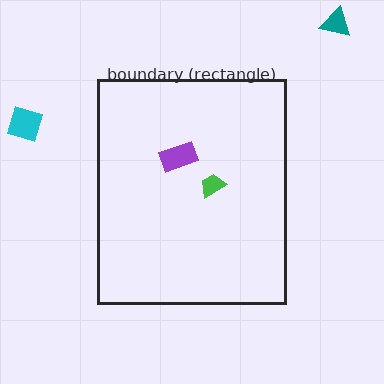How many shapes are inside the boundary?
2 inside, 2 outside.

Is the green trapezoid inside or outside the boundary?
Inside.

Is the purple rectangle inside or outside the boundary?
Inside.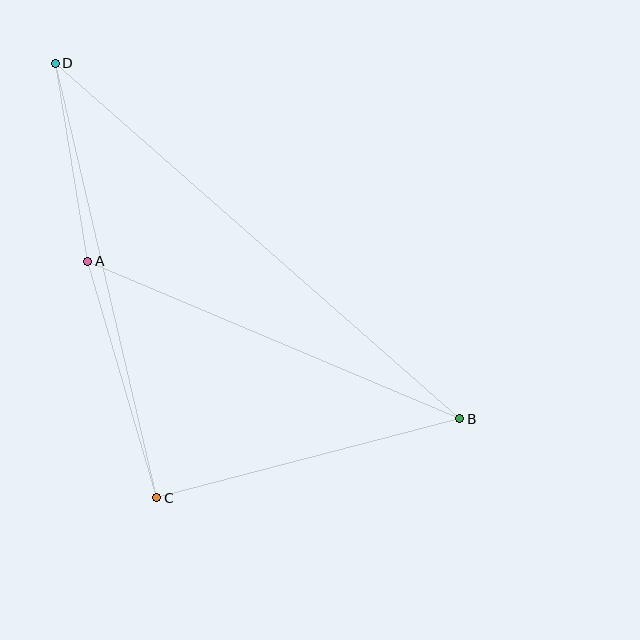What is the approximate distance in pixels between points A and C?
The distance between A and C is approximately 246 pixels.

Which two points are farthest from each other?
Points B and D are farthest from each other.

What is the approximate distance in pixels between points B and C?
The distance between B and C is approximately 313 pixels.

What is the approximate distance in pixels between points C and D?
The distance between C and D is approximately 446 pixels.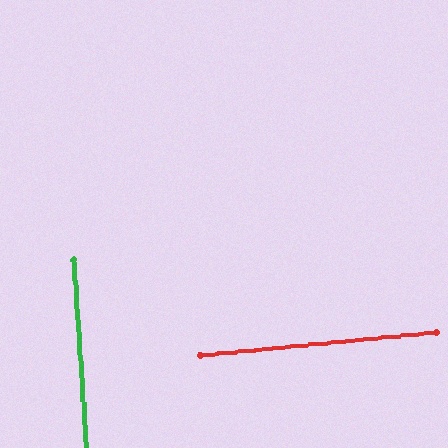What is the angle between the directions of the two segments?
Approximately 88 degrees.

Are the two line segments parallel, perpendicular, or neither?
Perpendicular — they meet at approximately 88°.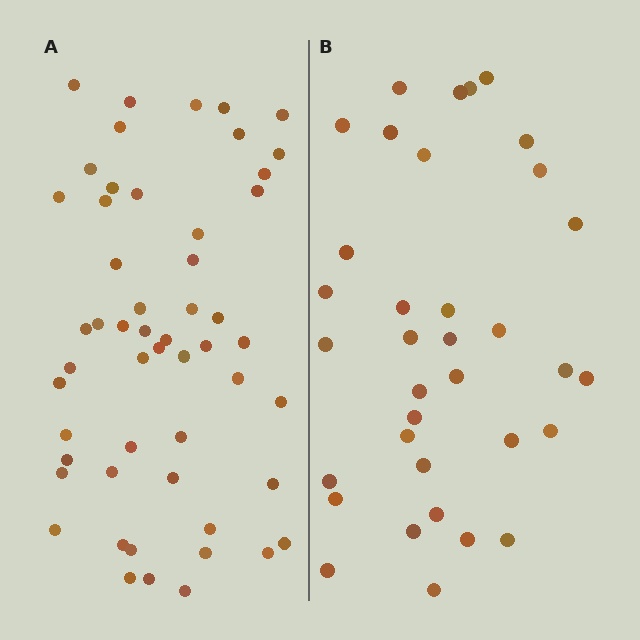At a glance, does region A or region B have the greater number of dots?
Region A (the left region) has more dots.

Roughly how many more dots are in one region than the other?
Region A has approximately 20 more dots than region B.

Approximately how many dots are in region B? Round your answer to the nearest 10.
About 40 dots. (The exact count is 35, which rounds to 40.)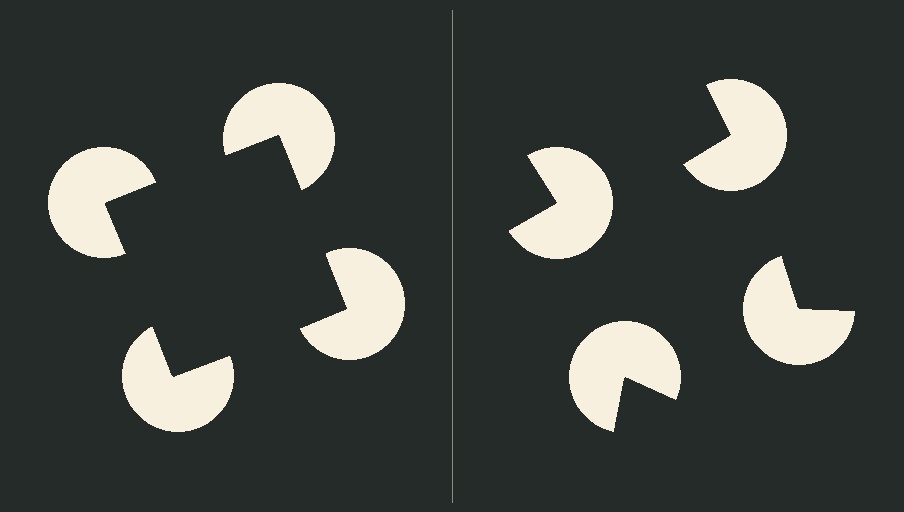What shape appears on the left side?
An illusory square.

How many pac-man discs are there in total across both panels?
8 — 4 on each side.